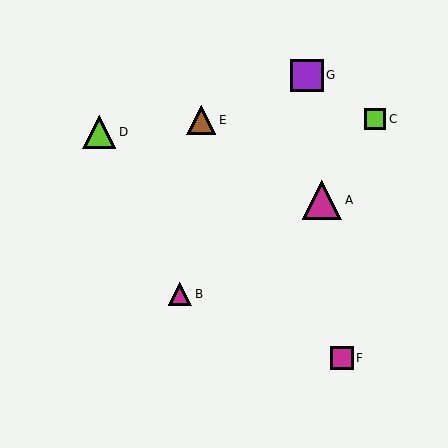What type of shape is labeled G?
Shape G is a purple square.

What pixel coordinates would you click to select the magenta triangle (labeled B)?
Click at (180, 294) to select the magenta triangle B.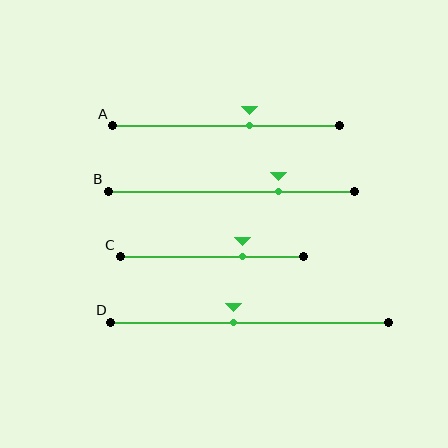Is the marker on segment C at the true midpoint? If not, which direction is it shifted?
No, the marker on segment C is shifted to the right by about 17% of the segment length.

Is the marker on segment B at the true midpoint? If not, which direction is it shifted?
No, the marker on segment B is shifted to the right by about 19% of the segment length.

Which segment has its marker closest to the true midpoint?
Segment D has its marker closest to the true midpoint.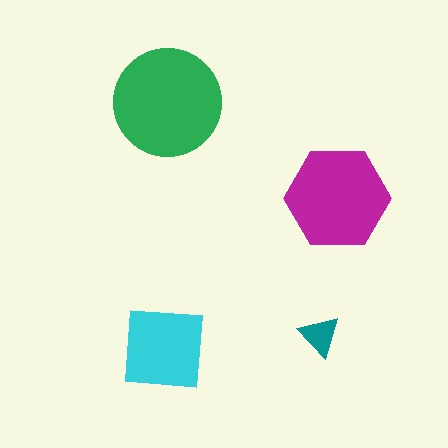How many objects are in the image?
There are 4 objects in the image.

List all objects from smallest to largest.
The teal triangle, the cyan square, the magenta hexagon, the green circle.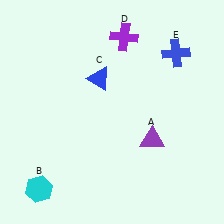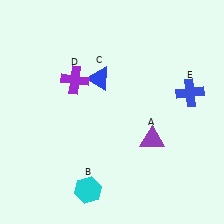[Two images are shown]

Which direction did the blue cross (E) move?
The blue cross (E) moved down.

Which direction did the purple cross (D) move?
The purple cross (D) moved left.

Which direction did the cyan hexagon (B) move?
The cyan hexagon (B) moved right.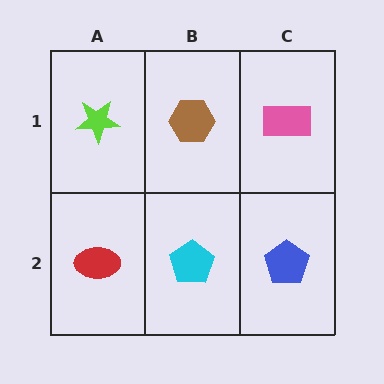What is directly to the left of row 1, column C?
A brown hexagon.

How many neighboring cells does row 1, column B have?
3.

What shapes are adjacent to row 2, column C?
A pink rectangle (row 1, column C), a cyan pentagon (row 2, column B).